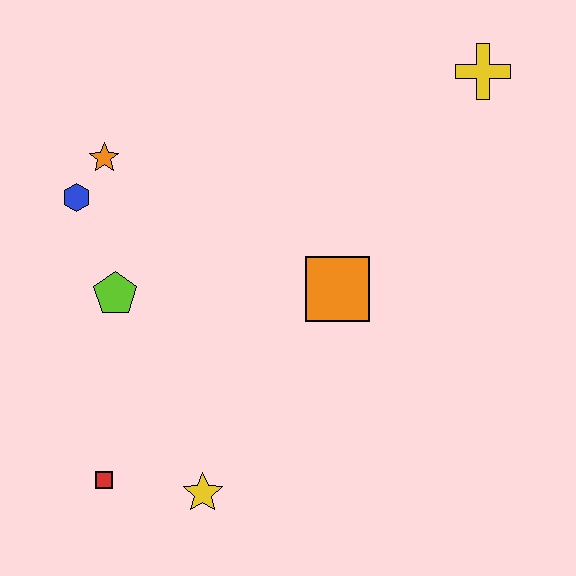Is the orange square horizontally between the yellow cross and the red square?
Yes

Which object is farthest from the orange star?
The yellow cross is farthest from the orange star.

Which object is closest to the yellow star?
The red square is closest to the yellow star.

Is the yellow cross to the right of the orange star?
Yes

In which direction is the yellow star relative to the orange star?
The yellow star is below the orange star.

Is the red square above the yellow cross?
No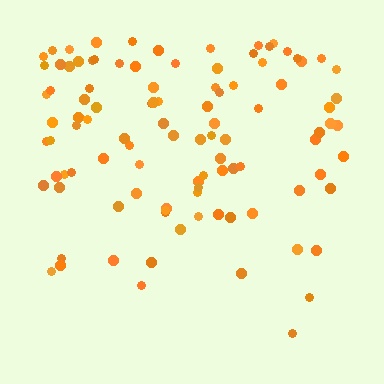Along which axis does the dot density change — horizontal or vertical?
Vertical.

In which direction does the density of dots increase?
From bottom to top, with the top side densest.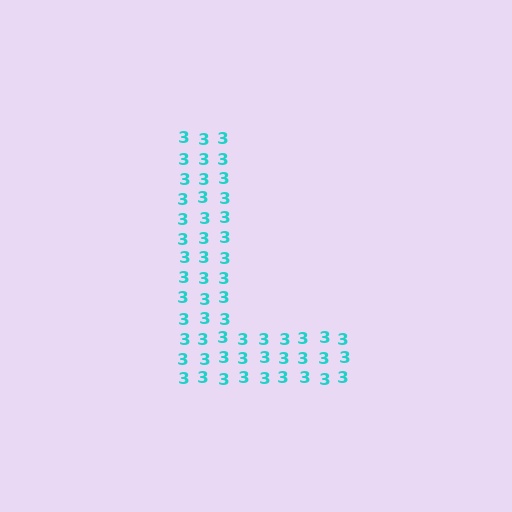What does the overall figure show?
The overall figure shows the letter L.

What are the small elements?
The small elements are digit 3's.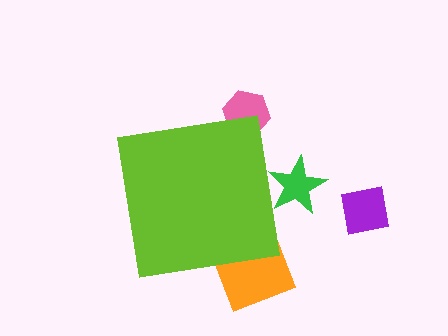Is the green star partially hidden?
Yes, the green star is partially hidden behind the lime square.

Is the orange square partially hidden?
Yes, the orange square is partially hidden behind the lime square.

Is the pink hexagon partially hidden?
Yes, the pink hexagon is partially hidden behind the lime square.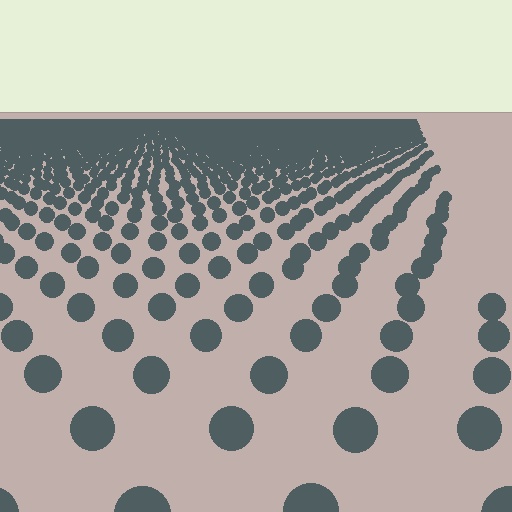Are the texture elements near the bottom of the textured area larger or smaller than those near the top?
Larger. Near the bottom, elements are closer to the viewer and appear at a bigger on-screen size.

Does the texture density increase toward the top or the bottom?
Density increases toward the top.